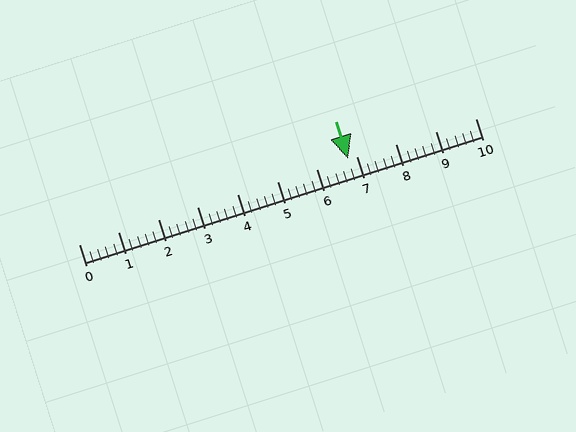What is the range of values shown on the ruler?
The ruler shows values from 0 to 10.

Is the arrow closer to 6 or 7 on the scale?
The arrow is closer to 7.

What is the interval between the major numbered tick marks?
The major tick marks are spaced 1 units apart.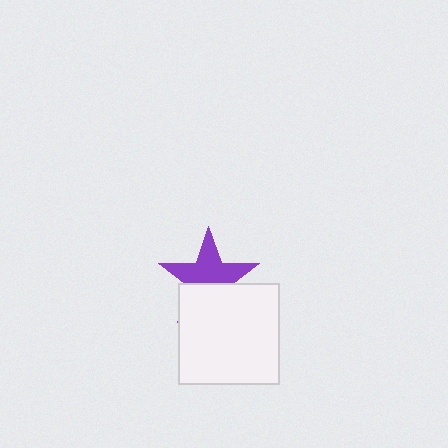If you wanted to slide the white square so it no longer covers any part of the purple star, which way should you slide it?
Slide it down — that is the most direct way to separate the two shapes.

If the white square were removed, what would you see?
You would see the complete purple star.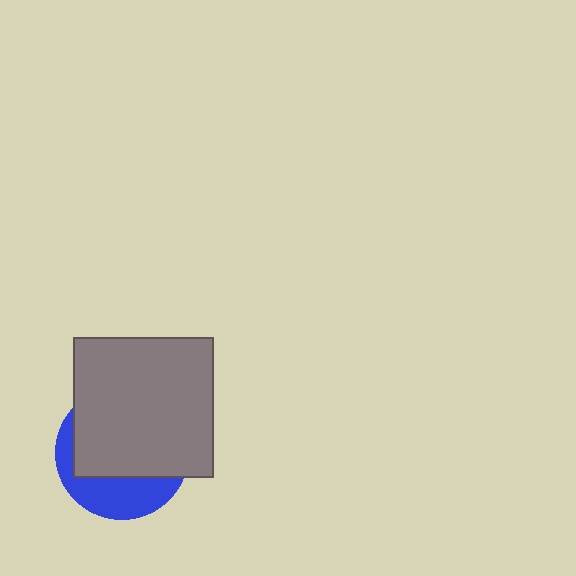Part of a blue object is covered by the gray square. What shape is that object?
It is a circle.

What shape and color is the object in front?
The object in front is a gray square.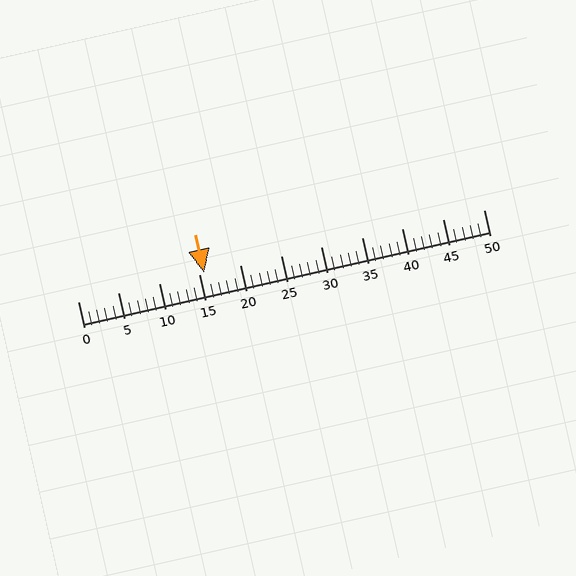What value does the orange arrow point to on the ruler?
The orange arrow points to approximately 16.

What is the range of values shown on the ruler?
The ruler shows values from 0 to 50.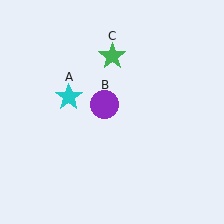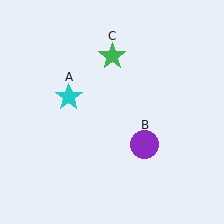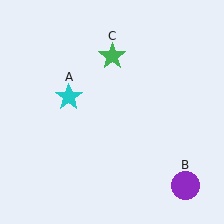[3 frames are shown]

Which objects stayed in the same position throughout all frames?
Cyan star (object A) and green star (object C) remained stationary.